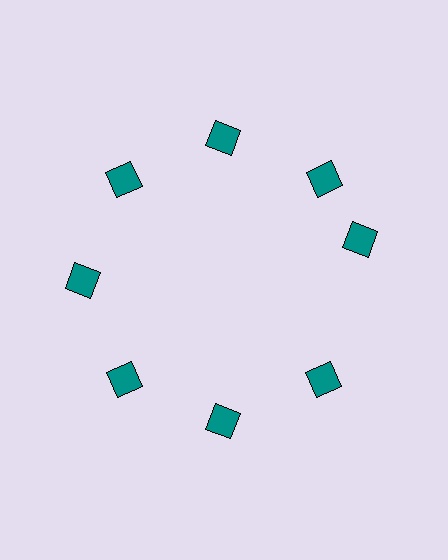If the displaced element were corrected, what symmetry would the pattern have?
It would have 8-fold rotational symmetry — the pattern would map onto itself every 45 degrees.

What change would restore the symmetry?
The symmetry would be restored by rotating it back into even spacing with its neighbors so that all 8 diamonds sit at equal angles and equal distance from the center.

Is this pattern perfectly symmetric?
No. The 8 teal diamonds are arranged in a ring, but one element near the 3 o'clock position is rotated out of alignment along the ring, breaking the 8-fold rotational symmetry.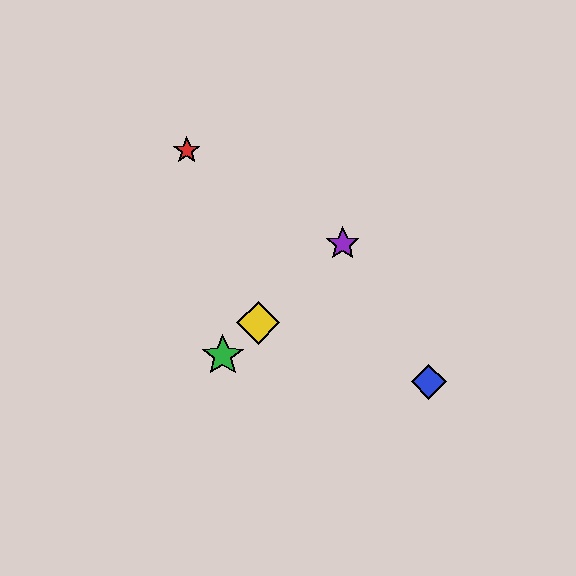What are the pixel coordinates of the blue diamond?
The blue diamond is at (429, 382).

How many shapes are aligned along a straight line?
3 shapes (the green star, the yellow diamond, the purple star) are aligned along a straight line.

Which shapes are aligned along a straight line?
The green star, the yellow diamond, the purple star are aligned along a straight line.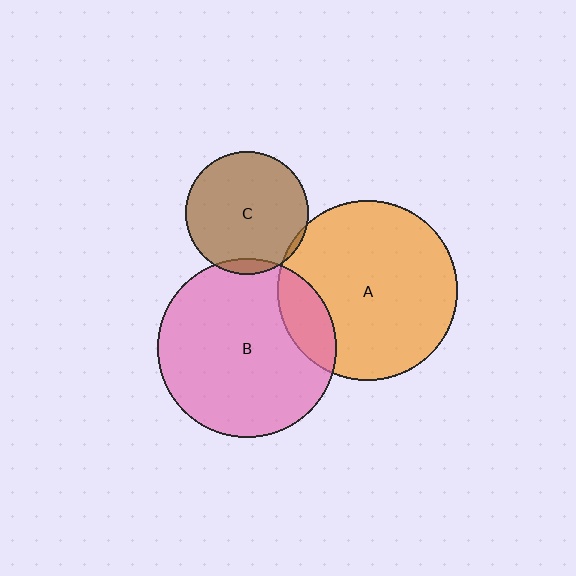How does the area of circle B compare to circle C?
Approximately 2.1 times.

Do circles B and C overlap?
Yes.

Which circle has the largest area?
Circle A (orange).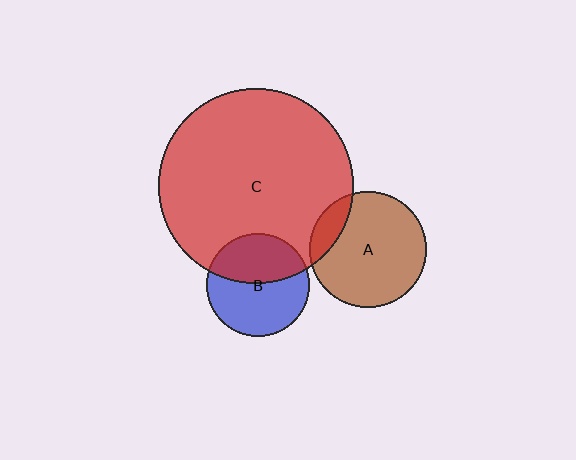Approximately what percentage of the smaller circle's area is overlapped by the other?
Approximately 15%.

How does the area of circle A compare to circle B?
Approximately 1.3 times.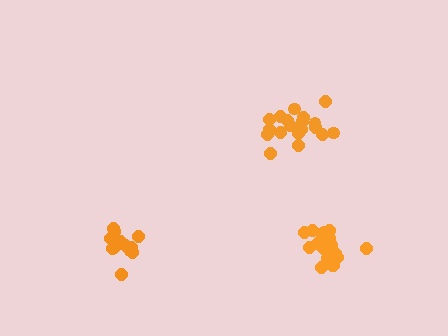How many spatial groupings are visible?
There are 3 spatial groupings.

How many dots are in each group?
Group 1: 19 dots, Group 2: 14 dots, Group 3: 19 dots (52 total).